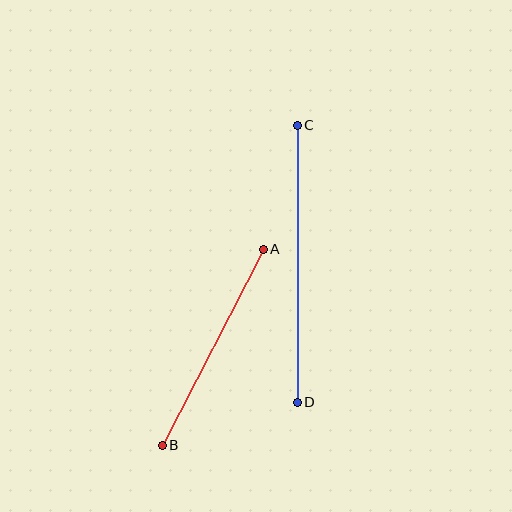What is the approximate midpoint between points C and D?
The midpoint is at approximately (297, 264) pixels.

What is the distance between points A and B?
The distance is approximately 221 pixels.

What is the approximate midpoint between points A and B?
The midpoint is at approximately (213, 347) pixels.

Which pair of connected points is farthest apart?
Points C and D are farthest apart.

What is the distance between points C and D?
The distance is approximately 277 pixels.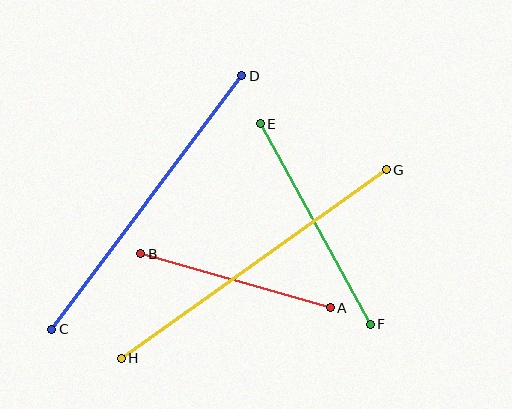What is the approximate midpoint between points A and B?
The midpoint is at approximately (235, 281) pixels.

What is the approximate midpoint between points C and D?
The midpoint is at approximately (147, 202) pixels.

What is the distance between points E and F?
The distance is approximately 229 pixels.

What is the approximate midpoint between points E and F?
The midpoint is at approximately (315, 224) pixels.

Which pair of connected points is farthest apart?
Points G and H are farthest apart.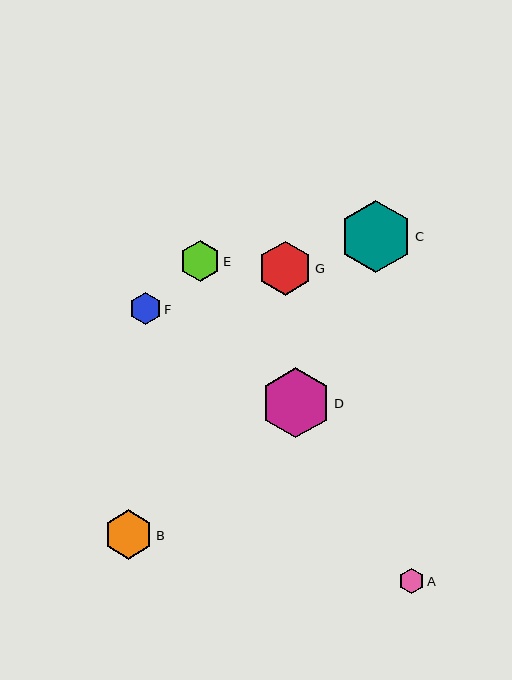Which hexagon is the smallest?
Hexagon A is the smallest with a size of approximately 25 pixels.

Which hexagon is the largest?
Hexagon C is the largest with a size of approximately 72 pixels.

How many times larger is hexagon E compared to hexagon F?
Hexagon E is approximately 1.3 times the size of hexagon F.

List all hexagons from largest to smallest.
From largest to smallest: C, D, G, B, E, F, A.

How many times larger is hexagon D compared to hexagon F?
Hexagon D is approximately 2.2 times the size of hexagon F.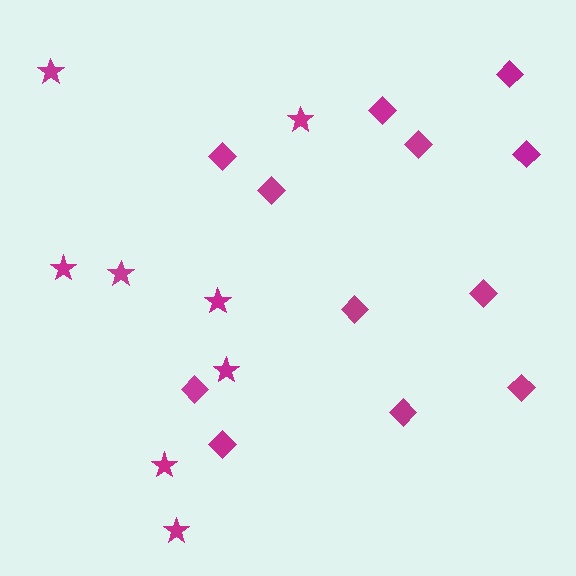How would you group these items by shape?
There are 2 groups: one group of diamonds (12) and one group of stars (8).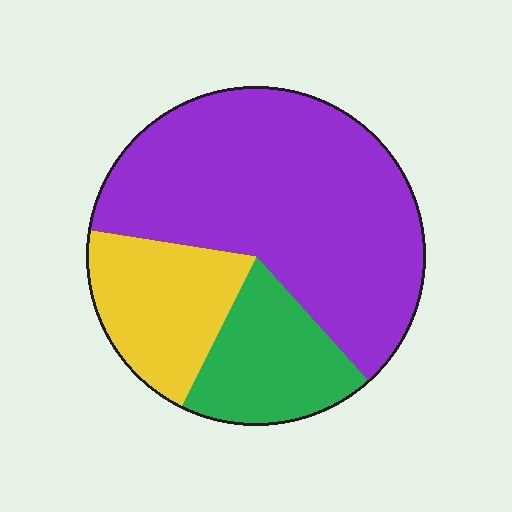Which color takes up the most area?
Purple, at roughly 60%.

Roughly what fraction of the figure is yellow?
Yellow covers 20% of the figure.